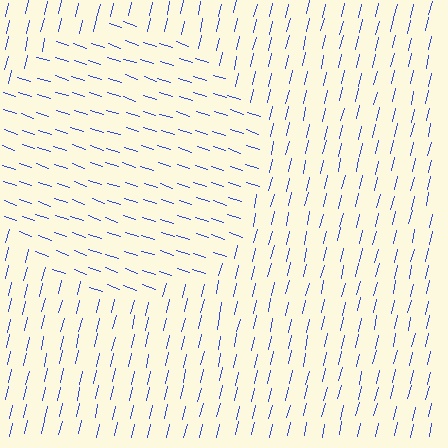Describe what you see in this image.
The image is filled with small blue line segments. A circle region in the image has lines oriented differently from the surrounding lines, creating a visible texture boundary.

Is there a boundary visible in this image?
Yes, there is a texture boundary formed by a change in line orientation.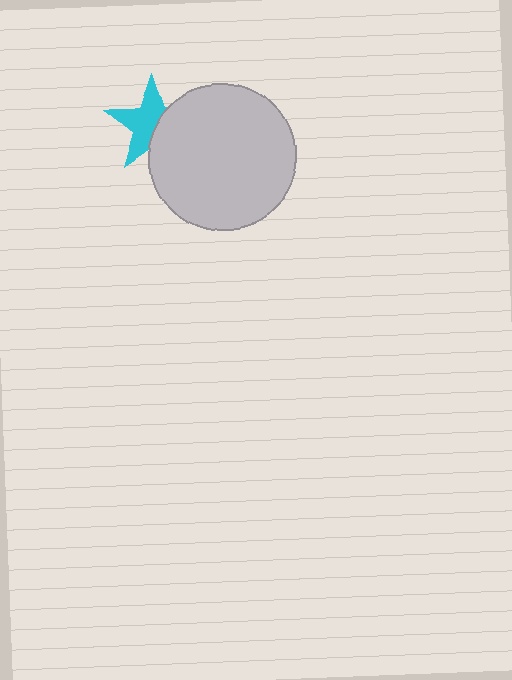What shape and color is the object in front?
The object in front is a light gray circle.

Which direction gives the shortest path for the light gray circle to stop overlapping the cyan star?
Moving right gives the shortest separation.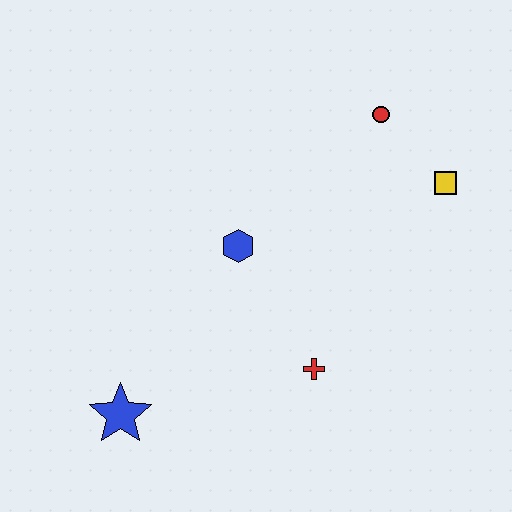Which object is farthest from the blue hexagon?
The yellow square is farthest from the blue hexagon.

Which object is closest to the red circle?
The yellow square is closest to the red circle.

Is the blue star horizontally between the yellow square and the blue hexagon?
No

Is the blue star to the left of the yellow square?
Yes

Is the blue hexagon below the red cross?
No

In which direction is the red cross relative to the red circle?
The red cross is below the red circle.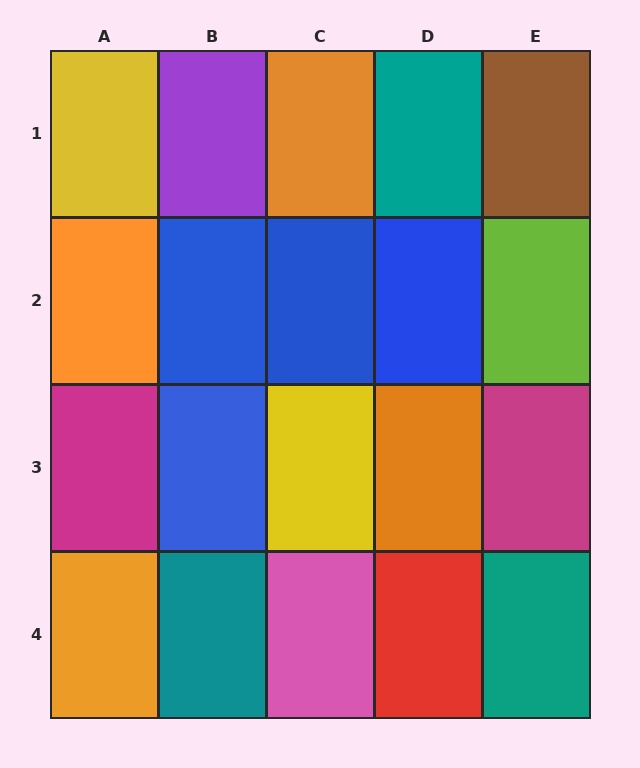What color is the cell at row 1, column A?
Yellow.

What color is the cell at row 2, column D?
Blue.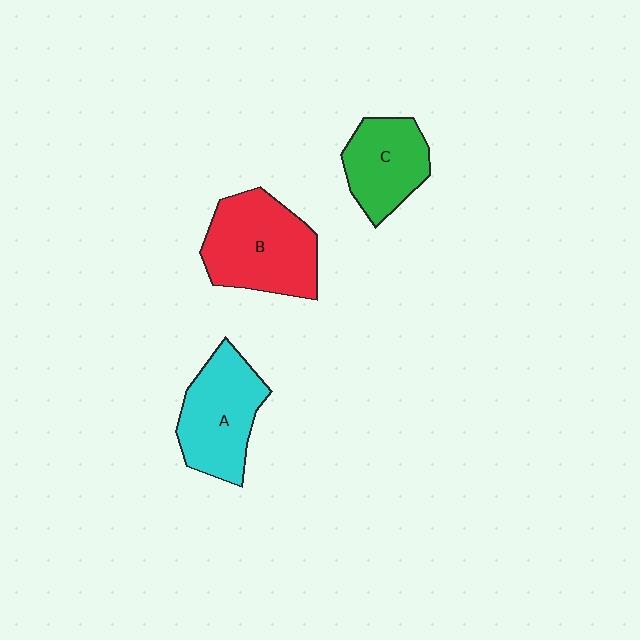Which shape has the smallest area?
Shape C (green).